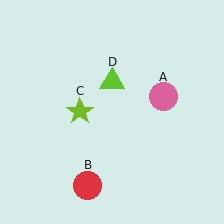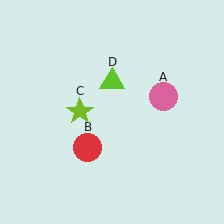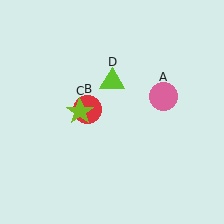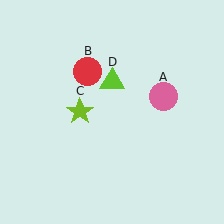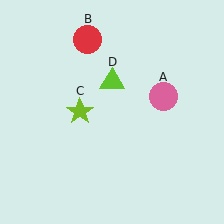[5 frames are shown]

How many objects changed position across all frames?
1 object changed position: red circle (object B).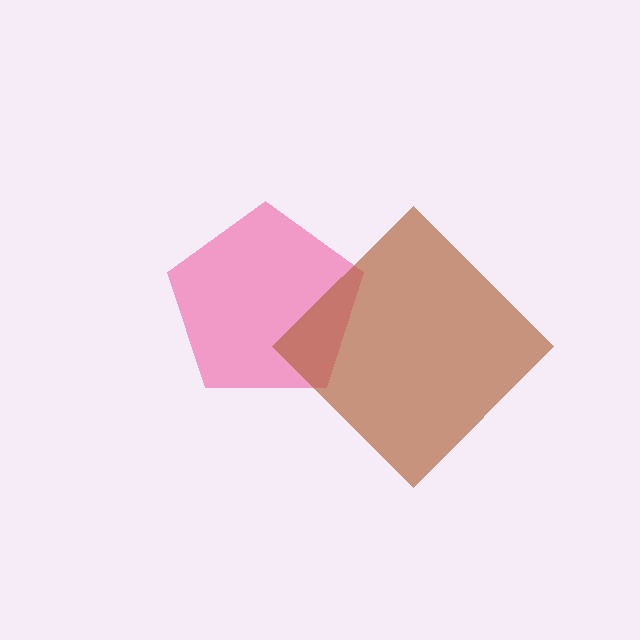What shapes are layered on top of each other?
The layered shapes are: a pink pentagon, a brown diamond.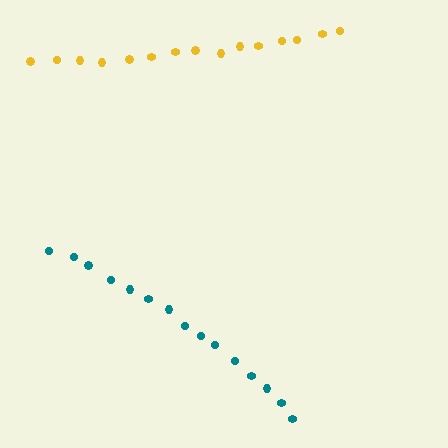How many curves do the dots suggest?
There are 2 distinct paths.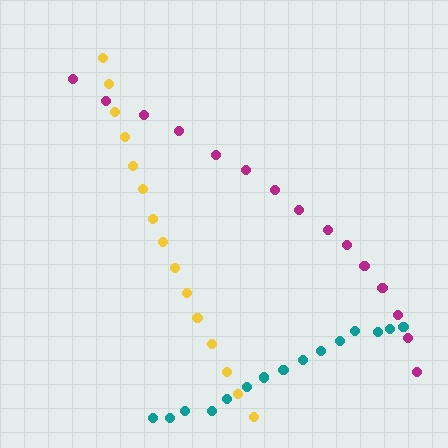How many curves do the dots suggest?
There are 3 distinct paths.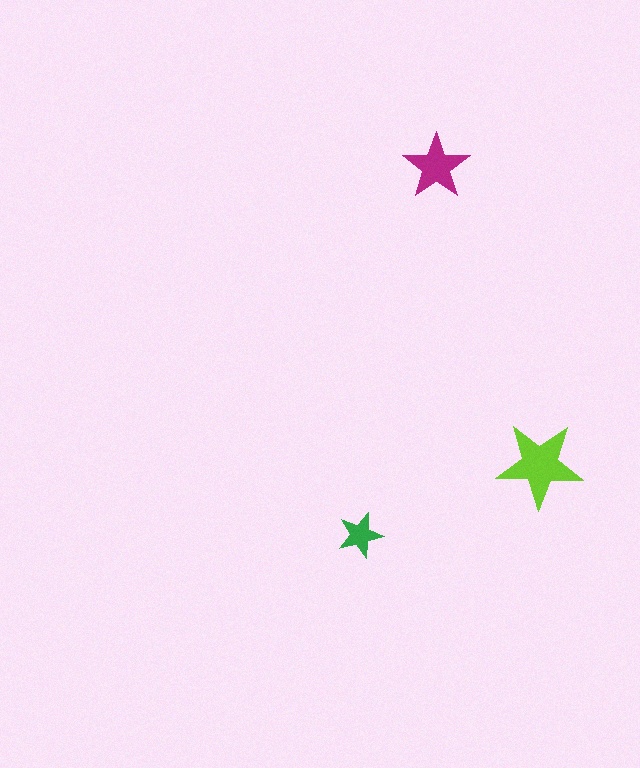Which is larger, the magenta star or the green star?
The magenta one.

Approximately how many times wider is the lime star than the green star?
About 2 times wider.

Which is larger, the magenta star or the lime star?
The lime one.